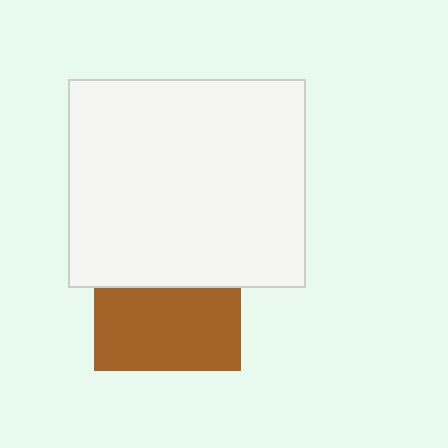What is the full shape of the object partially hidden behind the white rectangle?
The partially hidden object is a brown square.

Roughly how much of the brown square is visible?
About half of it is visible (roughly 57%).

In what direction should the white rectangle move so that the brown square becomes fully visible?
The white rectangle should move up. That is the shortest direction to clear the overlap and leave the brown square fully visible.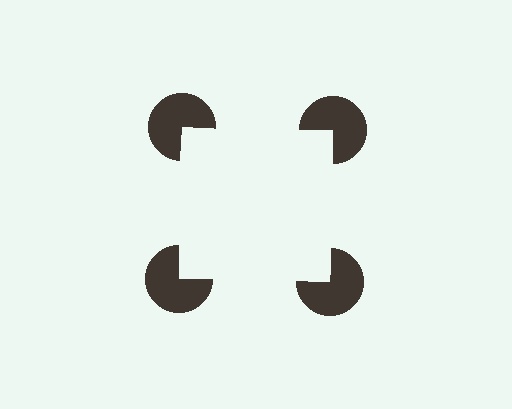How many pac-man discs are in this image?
There are 4 — one at each vertex of the illusory square.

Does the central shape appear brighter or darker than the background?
It typically appears slightly brighter than the background, even though no actual brightness change is drawn.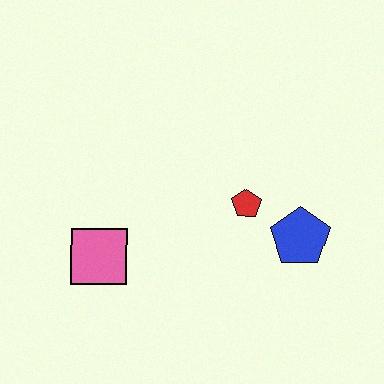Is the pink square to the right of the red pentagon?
No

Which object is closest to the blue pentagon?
The red pentagon is closest to the blue pentagon.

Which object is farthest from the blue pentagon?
The pink square is farthest from the blue pentagon.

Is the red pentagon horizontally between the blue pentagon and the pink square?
Yes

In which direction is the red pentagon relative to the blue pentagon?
The red pentagon is to the left of the blue pentagon.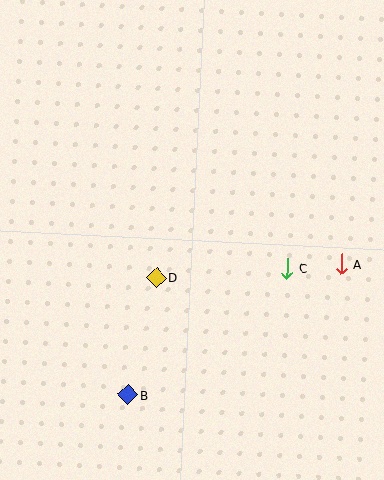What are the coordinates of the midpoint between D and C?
The midpoint between D and C is at (222, 273).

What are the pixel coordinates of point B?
Point B is at (128, 395).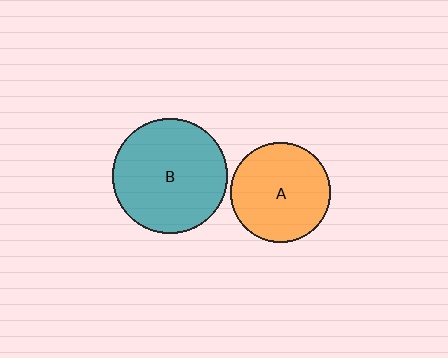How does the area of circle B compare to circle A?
Approximately 1.3 times.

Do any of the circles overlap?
No, none of the circles overlap.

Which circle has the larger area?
Circle B (teal).